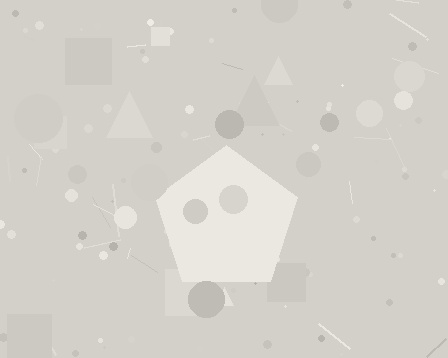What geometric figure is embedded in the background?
A pentagon is embedded in the background.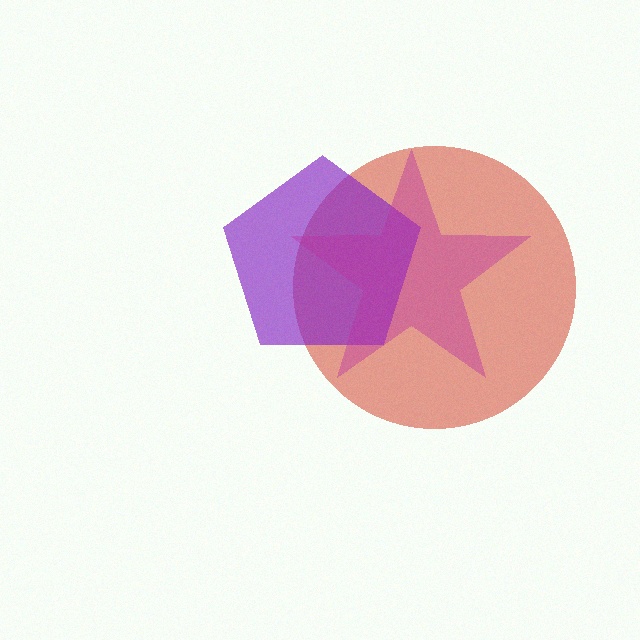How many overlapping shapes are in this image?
There are 3 overlapping shapes in the image.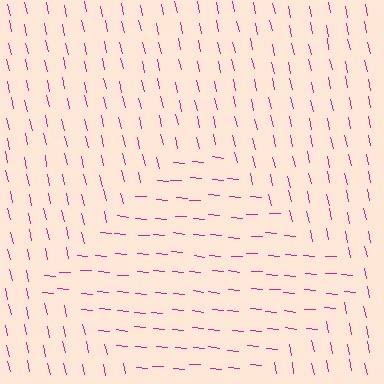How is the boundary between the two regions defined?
The boundary is defined purely by a change in line orientation (approximately 72 degrees difference). All lines are the same color and thickness.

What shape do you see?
I see a diamond.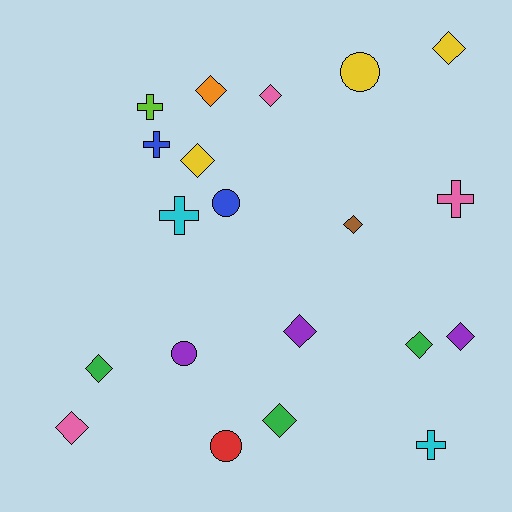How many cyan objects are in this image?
There are 2 cyan objects.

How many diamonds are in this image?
There are 11 diamonds.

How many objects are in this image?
There are 20 objects.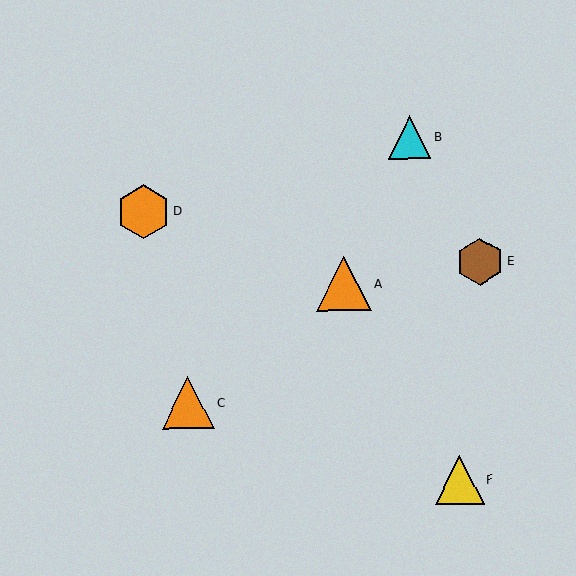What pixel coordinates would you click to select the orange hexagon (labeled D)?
Click at (143, 212) to select the orange hexagon D.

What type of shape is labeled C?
Shape C is an orange triangle.